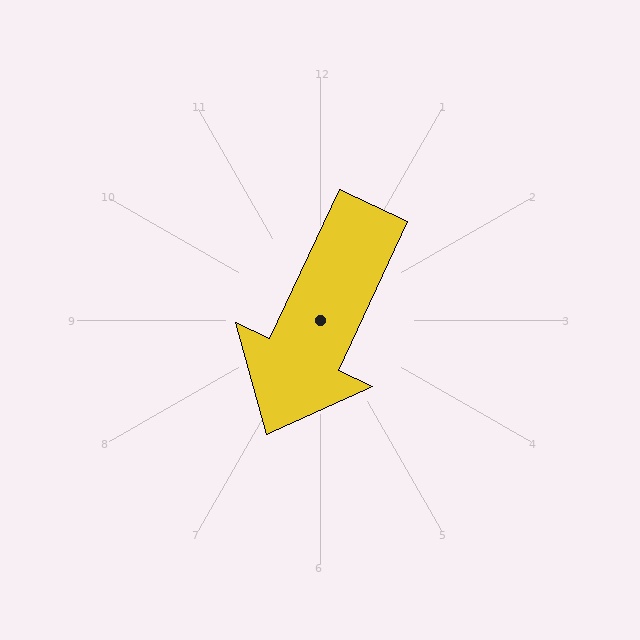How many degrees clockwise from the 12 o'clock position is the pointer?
Approximately 205 degrees.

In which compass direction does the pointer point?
Southwest.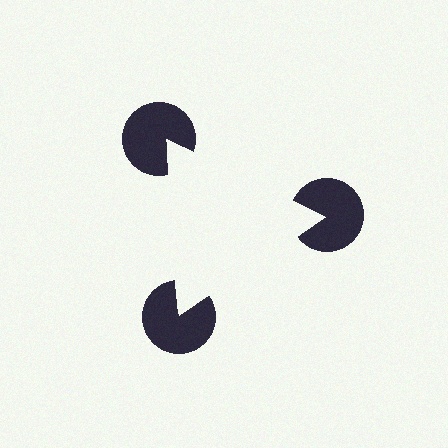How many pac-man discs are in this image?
There are 3 — one at each vertex of the illusory triangle.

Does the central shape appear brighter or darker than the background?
It typically appears slightly brighter than the background, even though no actual brightness change is drawn.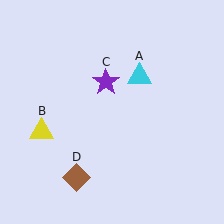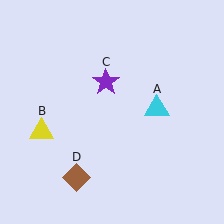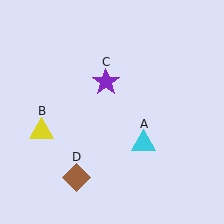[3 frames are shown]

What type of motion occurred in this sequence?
The cyan triangle (object A) rotated clockwise around the center of the scene.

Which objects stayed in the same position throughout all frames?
Yellow triangle (object B) and purple star (object C) and brown diamond (object D) remained stationary.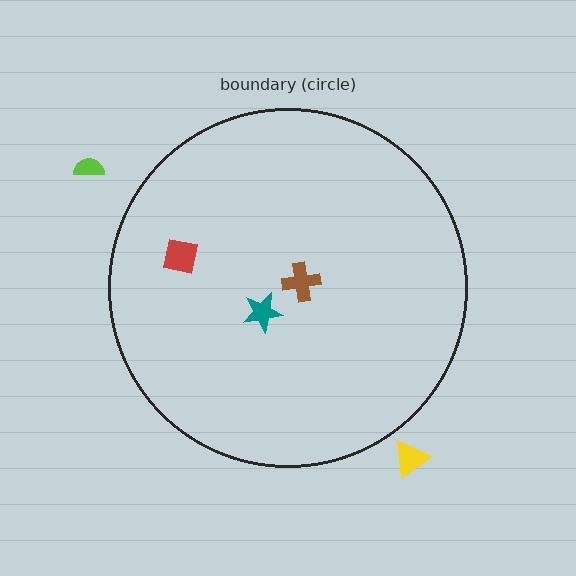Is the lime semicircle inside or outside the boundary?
Outside.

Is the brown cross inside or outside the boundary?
Inside.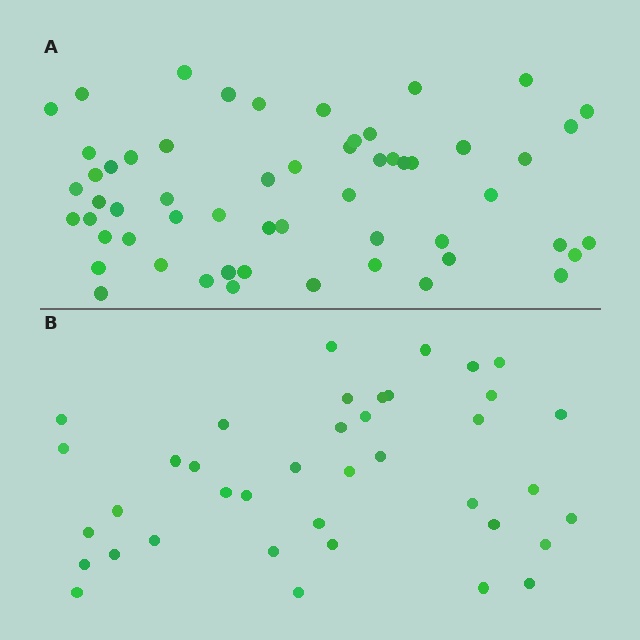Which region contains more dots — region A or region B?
Region A (the top region) has more dots.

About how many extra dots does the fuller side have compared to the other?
Region A has approximately 20 more dots than region B.